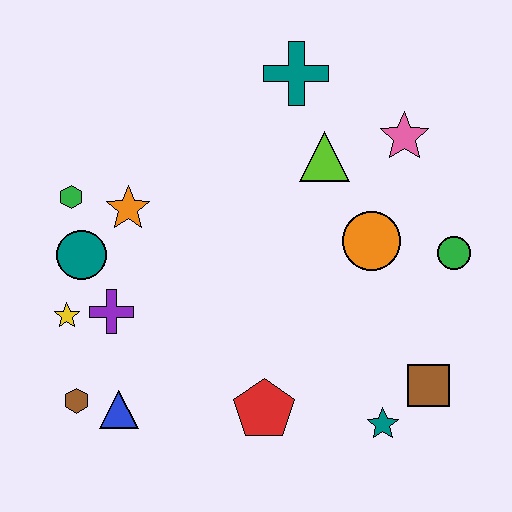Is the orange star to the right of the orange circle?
No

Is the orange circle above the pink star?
No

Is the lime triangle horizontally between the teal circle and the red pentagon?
No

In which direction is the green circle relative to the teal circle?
The green circle is to the right of the teal circle.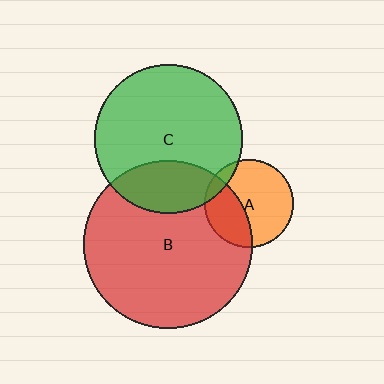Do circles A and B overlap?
Yes.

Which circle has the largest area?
Circle B (red).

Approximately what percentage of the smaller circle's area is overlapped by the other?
Approximately 35%.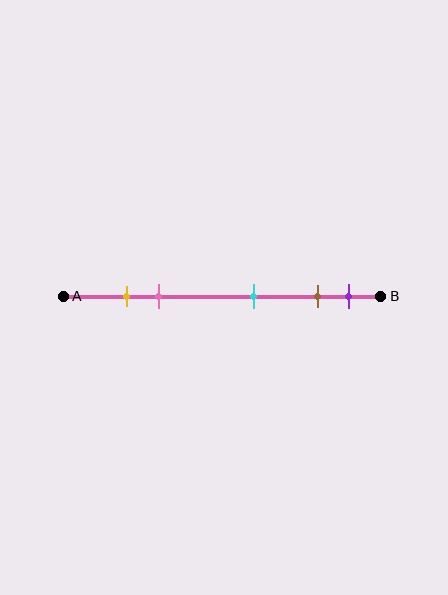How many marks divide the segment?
There are 5 marks dividing the segment.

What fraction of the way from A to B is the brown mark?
The brown mark is approximately 80% (0.8) of the way from A to B.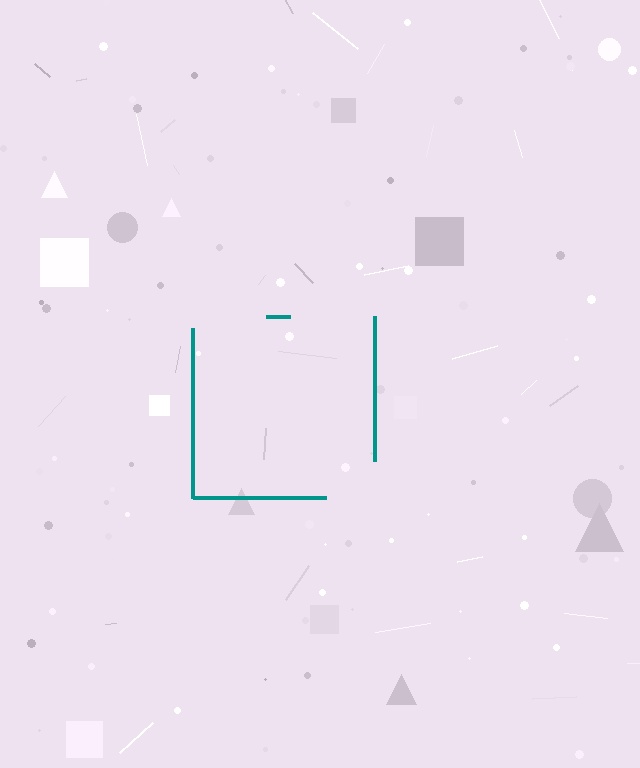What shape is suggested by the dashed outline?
The dashed outline suggests a square.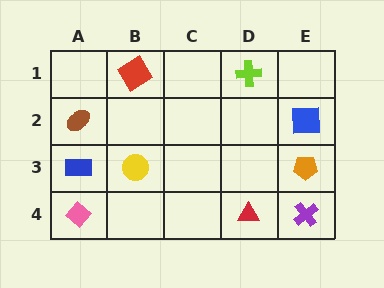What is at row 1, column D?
A lime cross.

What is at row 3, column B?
A yellow circle.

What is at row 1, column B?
A red diamond.